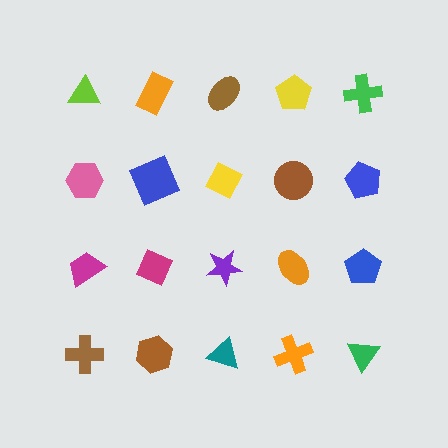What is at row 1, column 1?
A lime triangle.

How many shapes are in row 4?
5 shapes.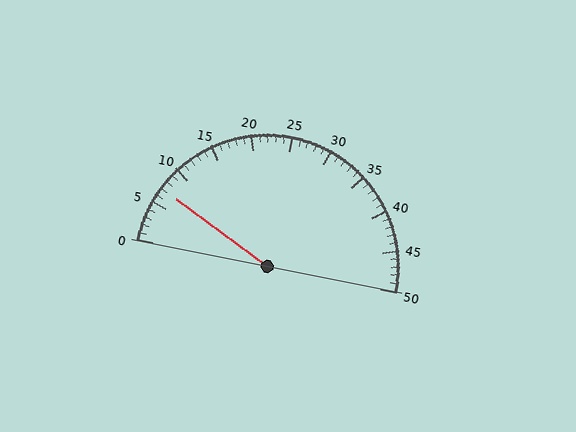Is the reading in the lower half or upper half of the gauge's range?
The reading is in the lower half of the range (0 to 50).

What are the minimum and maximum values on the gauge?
The gauge ranges from 0 to 50.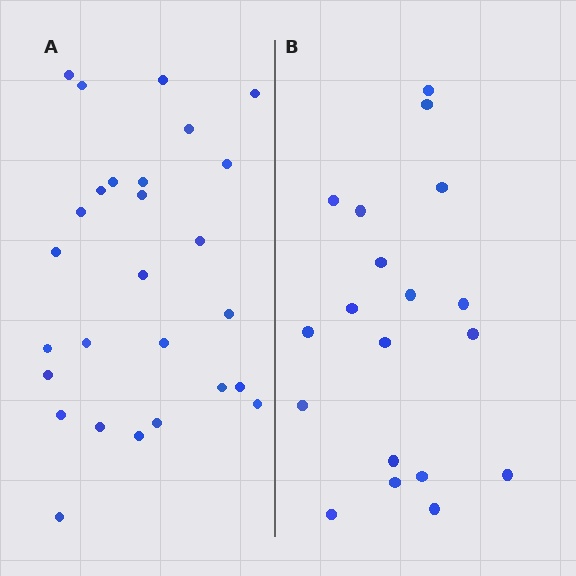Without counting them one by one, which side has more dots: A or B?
Region A (the left region) has more dots.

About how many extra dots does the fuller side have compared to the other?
Region A has roughly 8 or so more dots than region B.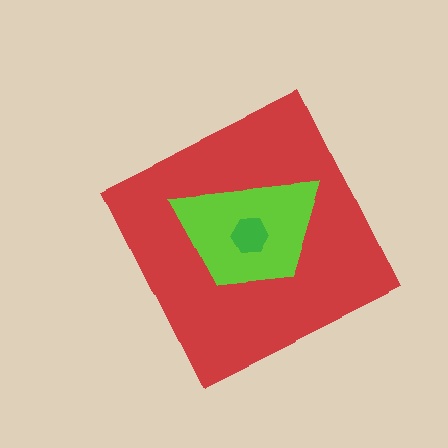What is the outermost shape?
The red diamond.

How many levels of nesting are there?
3.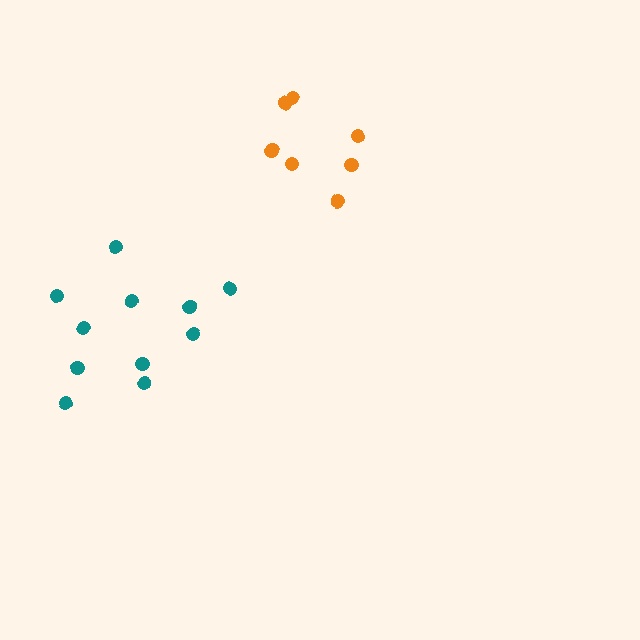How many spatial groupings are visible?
There are 2 spatial groupings.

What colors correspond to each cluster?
The clusters are colored: orange, teal.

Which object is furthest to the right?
The orange cluster is rightmost.